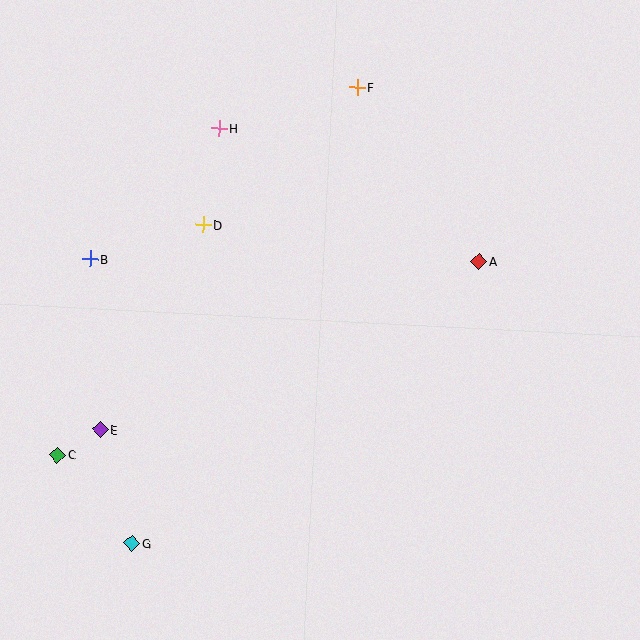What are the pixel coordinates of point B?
Point B is at (90, 259).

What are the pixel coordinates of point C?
Point C is at (57, 455).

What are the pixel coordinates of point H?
Point H is at (219, 128).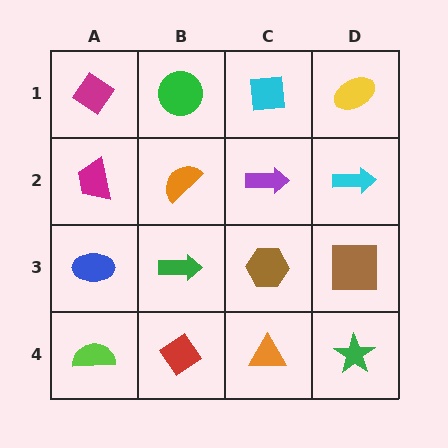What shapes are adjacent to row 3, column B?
An orange semicircle (row 2, column B), a red diamond (row 4, column B), a blue ellipse (row 3, column A), a brown hexagon (row 3, column C).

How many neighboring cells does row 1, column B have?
3.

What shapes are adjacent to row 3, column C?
A purple arrow (row 2, column C), an orange triangle (row 4, column C), a green arrow (row 3, column B), a brown square (row 3, column D).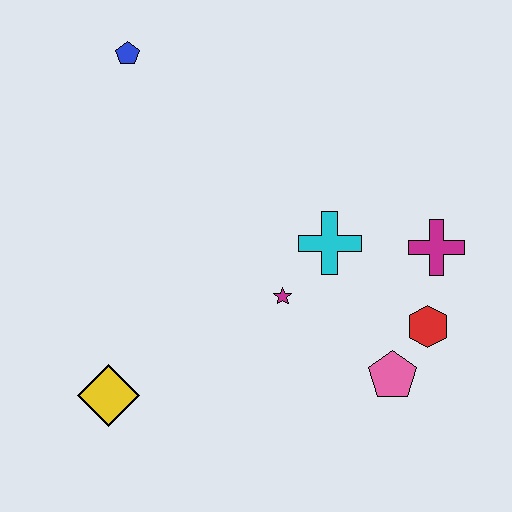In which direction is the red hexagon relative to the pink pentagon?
The red hexagon is above the pink pentagon.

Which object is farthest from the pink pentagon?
The blue pentagon is farthest from the pink pentagon.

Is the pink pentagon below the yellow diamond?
No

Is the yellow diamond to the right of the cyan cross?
No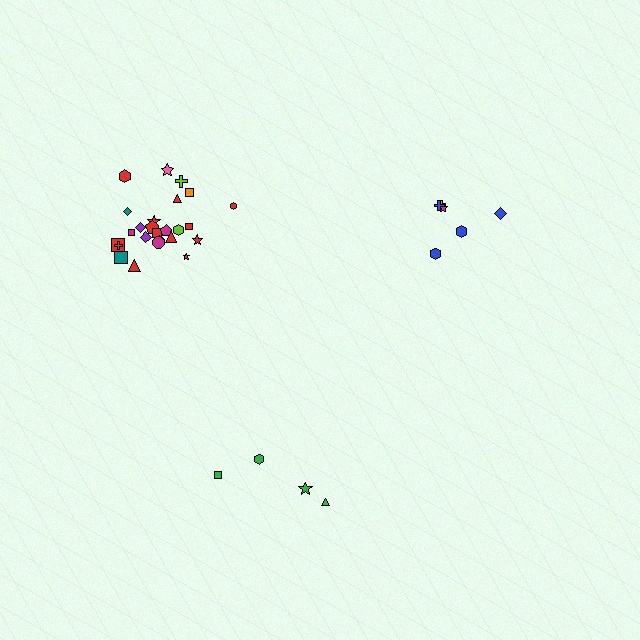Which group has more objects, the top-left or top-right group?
The top-left group.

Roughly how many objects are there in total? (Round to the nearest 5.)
Roughly 35 objects in total.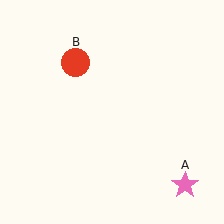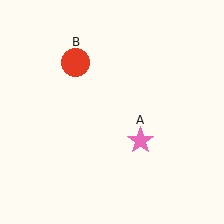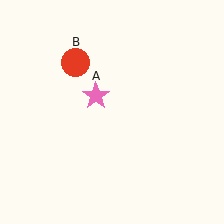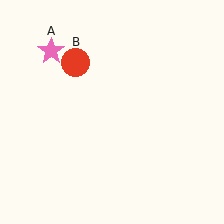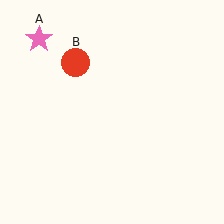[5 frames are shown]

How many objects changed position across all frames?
1 object changed position: pink star (object A).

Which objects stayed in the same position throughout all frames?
Red circle (object B) remained stationary.